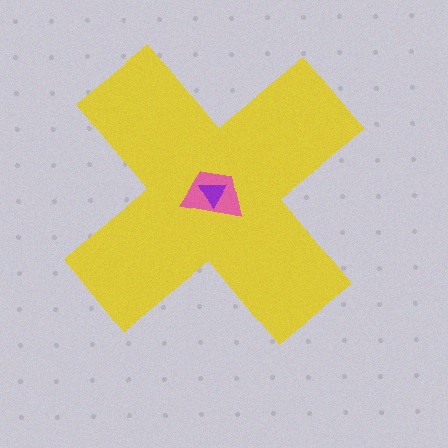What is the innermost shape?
The purple triangle.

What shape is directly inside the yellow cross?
The pink trapezoid.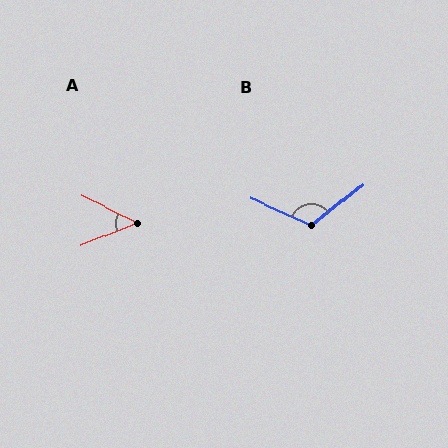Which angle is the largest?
B, at approximately 118 degrees.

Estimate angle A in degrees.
Approximately 48 degrees.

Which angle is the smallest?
A, at approximately 48 degrees.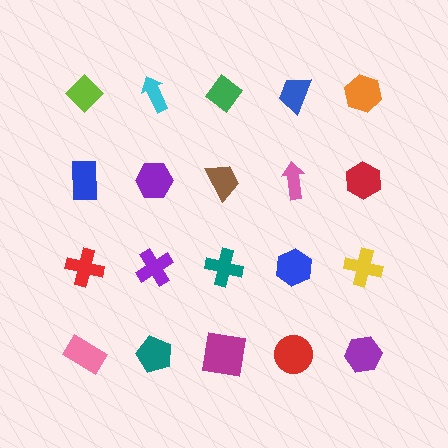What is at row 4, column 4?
A red circle.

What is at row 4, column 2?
A teal pentagon.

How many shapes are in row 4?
5 shapes.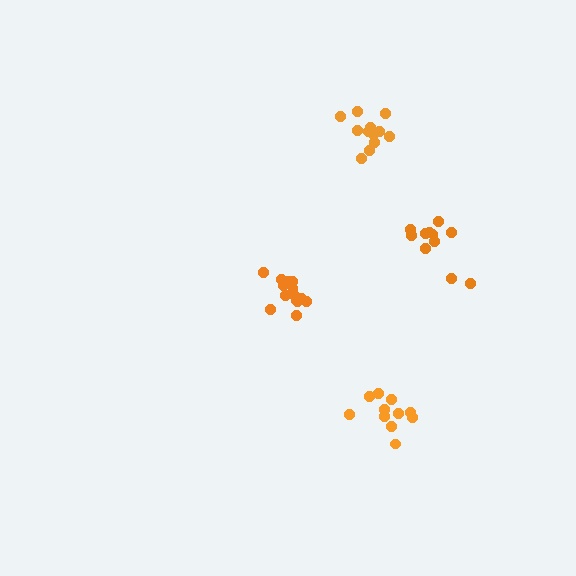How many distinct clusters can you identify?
There are 4 distinct clusters.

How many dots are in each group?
Group 1: 11 dots, Group 2: 14 dots, Group 3: 12 dots, Group 4: 11 dots (48 total).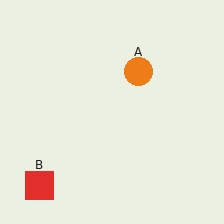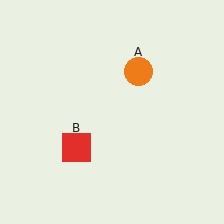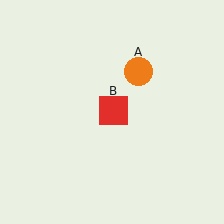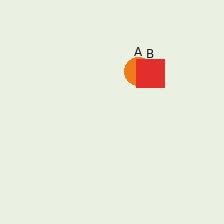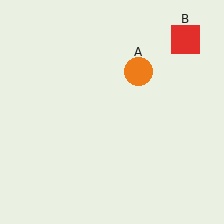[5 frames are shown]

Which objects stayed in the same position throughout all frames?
Orange circle (object A) remained stationary.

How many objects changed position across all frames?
1 object changed position: red square (object B).